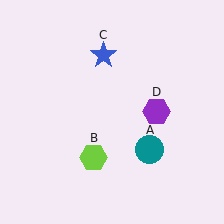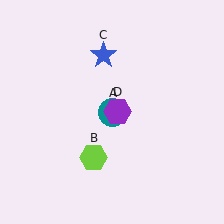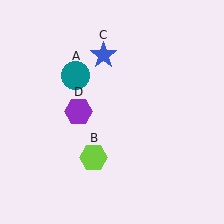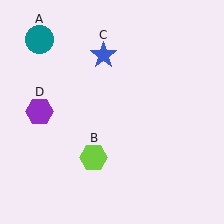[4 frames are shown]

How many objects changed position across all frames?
2 objects changed position: teal circle (object A), purple hexagon (object D).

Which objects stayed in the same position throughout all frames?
Lime hexagon (object B) and blue star (object C) remained stationary.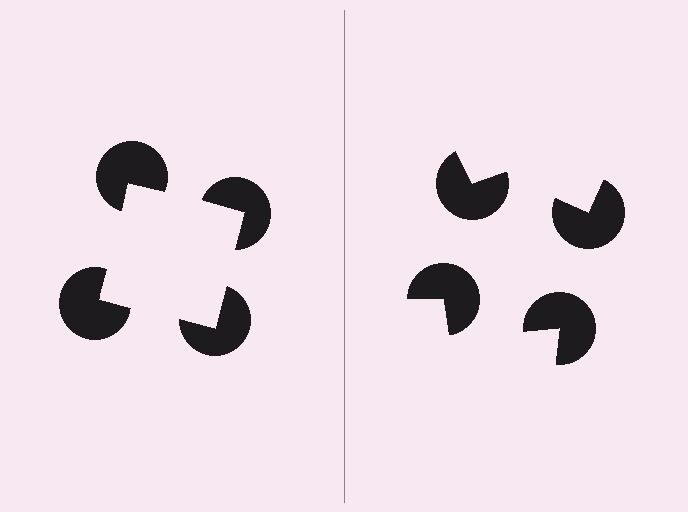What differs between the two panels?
The pac-man discs are positioned identically on both sides; only the wedge orientations differ. On the left they align to a square; on the right they are misaligned.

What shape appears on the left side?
An illusory square.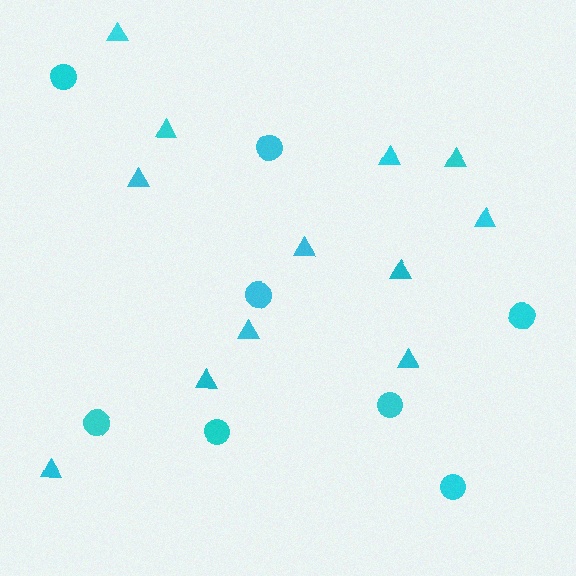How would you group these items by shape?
There are 2 groups: one group of triangles (12) and one group of circles (8).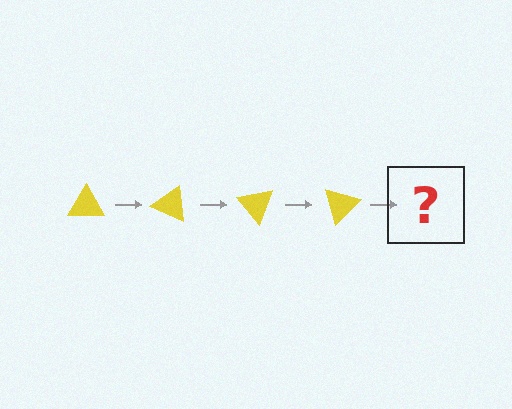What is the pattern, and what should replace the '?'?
The pattern is that the triangle rotates 25 degrees each step. The '?' should be a yellow triangle rotated 100 degrees.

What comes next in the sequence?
The next element should be a yellow triangle rotated 100 degrees.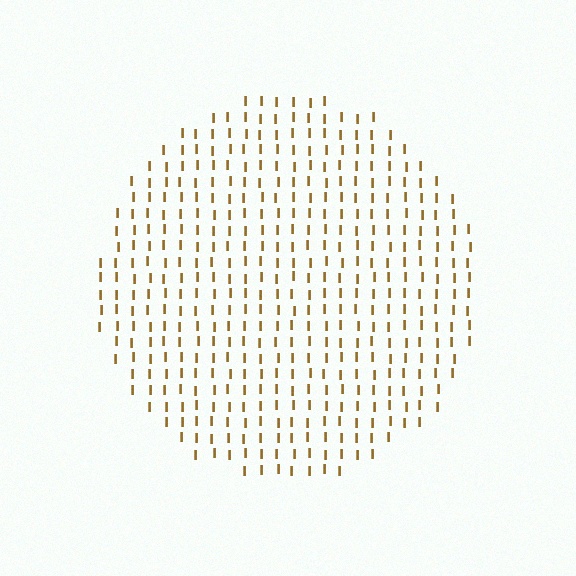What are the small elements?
The small elements are letter I's.